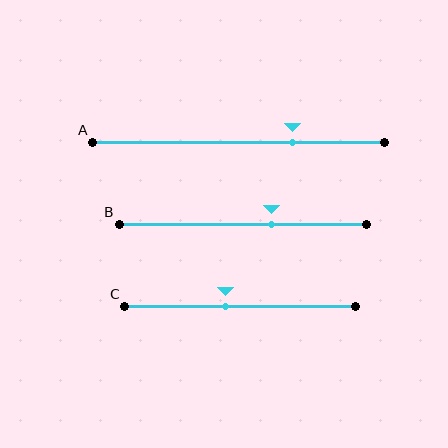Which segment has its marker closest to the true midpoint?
Segment C has its marker closest to the true midpoint.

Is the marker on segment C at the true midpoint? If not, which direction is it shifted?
No, the marker on segment C is shifted to the left by about 6% of the segment length.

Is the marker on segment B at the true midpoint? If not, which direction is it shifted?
No, the marker on segment B is shifted to the right by about 11% of the segment length.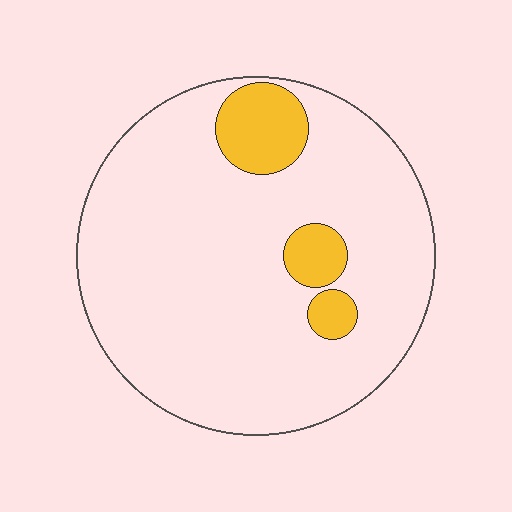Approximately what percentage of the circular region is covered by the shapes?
Approximately 10%.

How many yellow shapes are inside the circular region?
3.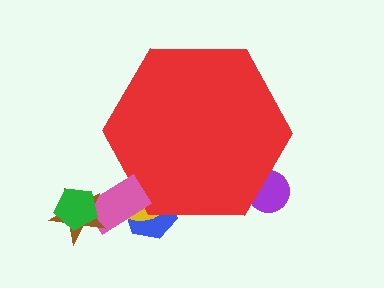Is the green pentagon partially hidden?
No, the green pentagon is fully visible.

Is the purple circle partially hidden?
Yes, the purple circle is partially hidden behind the red hexagon.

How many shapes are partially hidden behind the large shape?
3 shapes are partially hidden.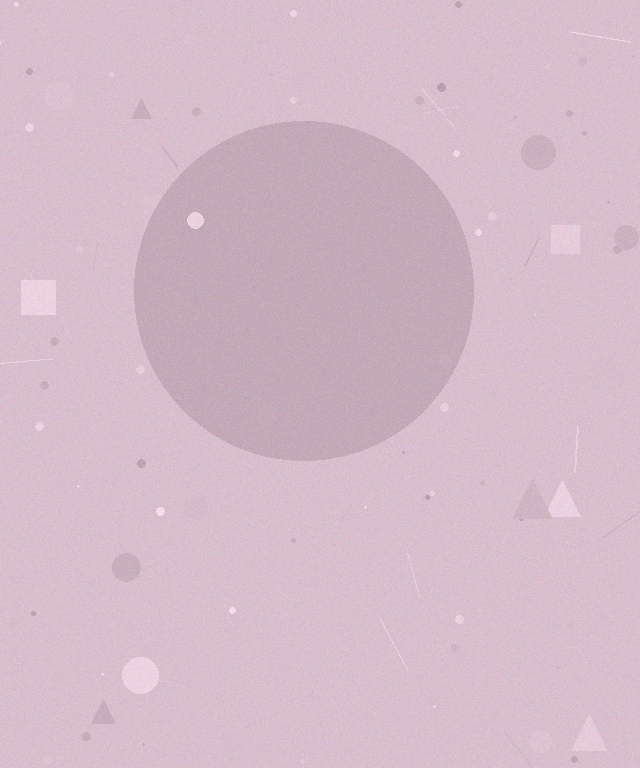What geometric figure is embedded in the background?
A circle is embedded in the background.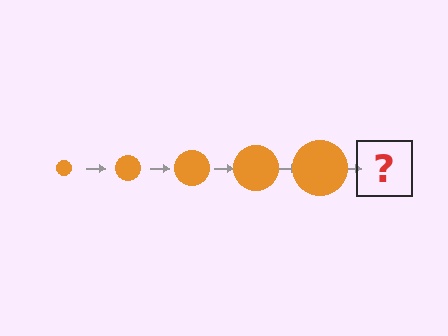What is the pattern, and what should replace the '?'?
The pattern is that the circle gets progressively larger each step. The '?' should be an orange circle, larger than the previous one.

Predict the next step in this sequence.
The next step is an orange circle, larger than the previous one.